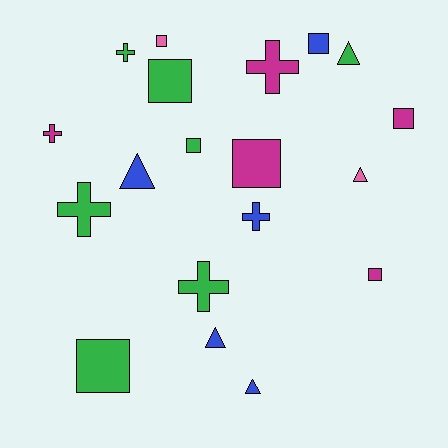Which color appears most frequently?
Green, with 7 objects.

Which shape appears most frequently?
Square, with 8 objects.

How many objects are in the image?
There are 19 objects.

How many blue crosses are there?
There is 1 blue cross.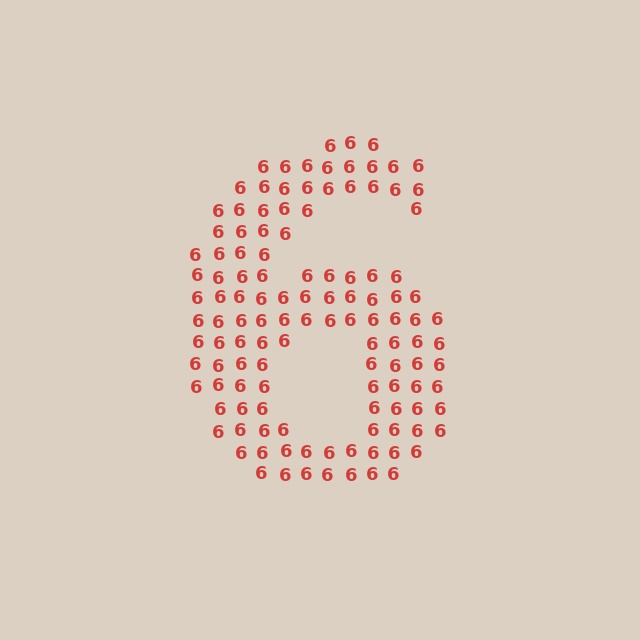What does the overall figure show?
The overall figure shows the digit 6.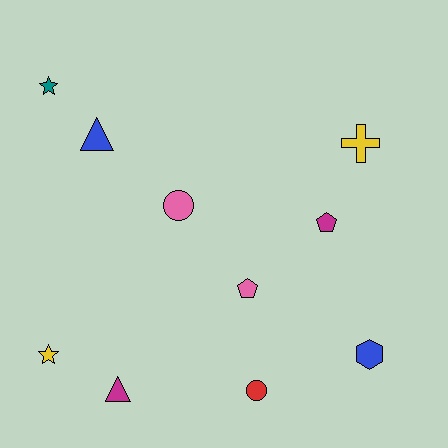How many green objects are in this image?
There are no green objects.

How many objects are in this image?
There are 10 objects.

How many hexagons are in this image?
There is 1 hexagon.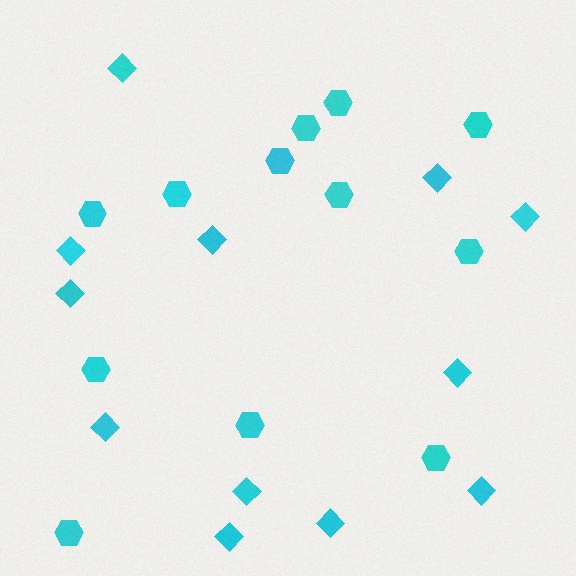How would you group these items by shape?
There are 2 groups: one group of hexagons (12) and one group of diamonds (12).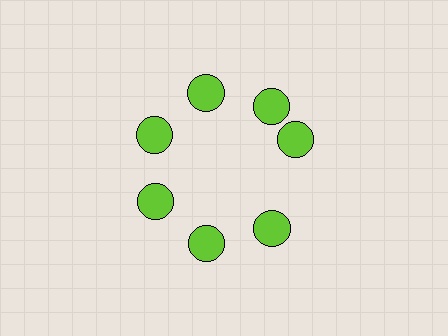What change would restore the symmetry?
The symmetry would be restored by rotating it back into even spacing with its neighbors so that all 7 circles sit at equal angles and equal distance from the center.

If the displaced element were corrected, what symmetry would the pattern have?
It would have 7-fold rotational symmetry — the pattern would map onto itself every 51 degrees.